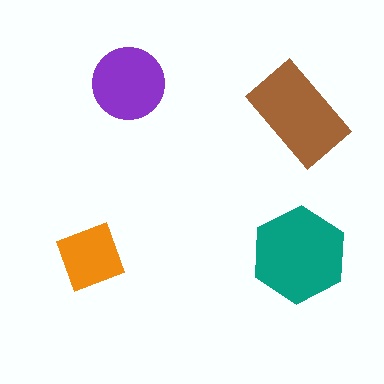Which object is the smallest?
The orange square.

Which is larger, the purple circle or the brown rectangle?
The brown rectangle.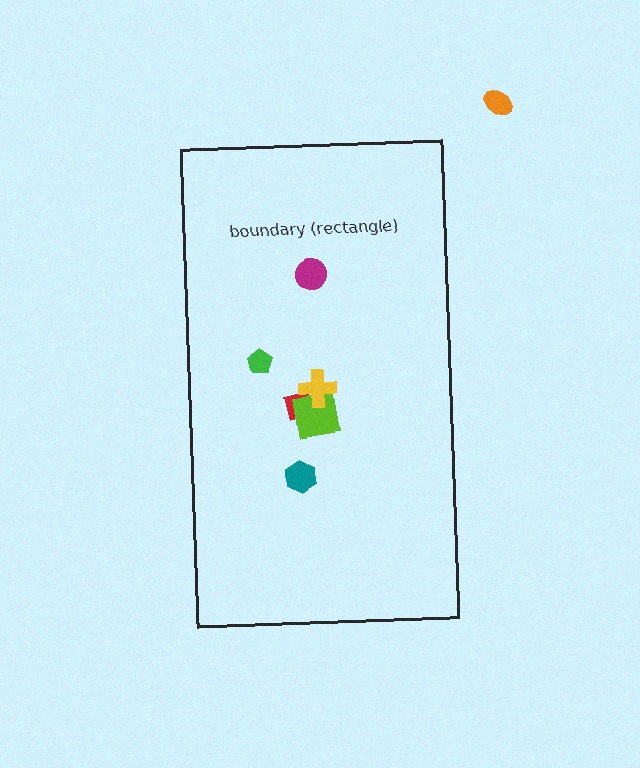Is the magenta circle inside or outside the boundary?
Inside.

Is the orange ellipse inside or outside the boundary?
Outside.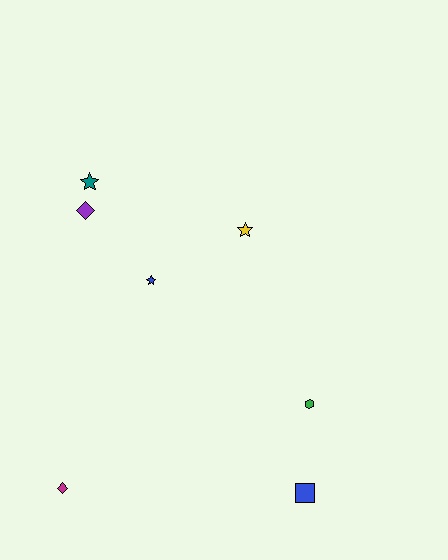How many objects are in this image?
There are 7 objects.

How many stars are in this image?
There are 3 stars.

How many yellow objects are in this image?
There is 1 yellow object.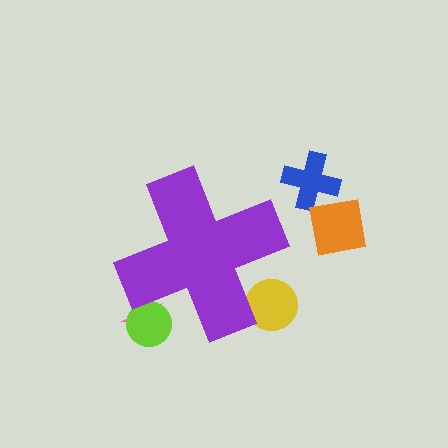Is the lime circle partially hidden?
Yes, the lime circle is partially hidden behind the purple cross.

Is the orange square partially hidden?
No, the orange square is fully visible.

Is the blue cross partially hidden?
No, the blue cross is fully visible.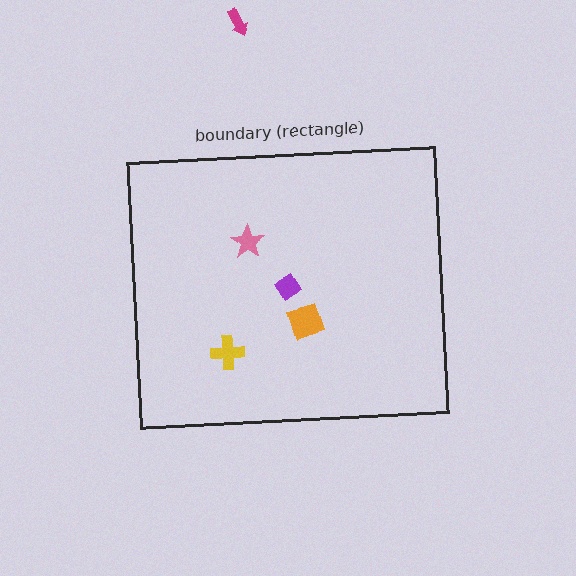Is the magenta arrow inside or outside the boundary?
Outside.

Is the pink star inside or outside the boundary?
Inside.